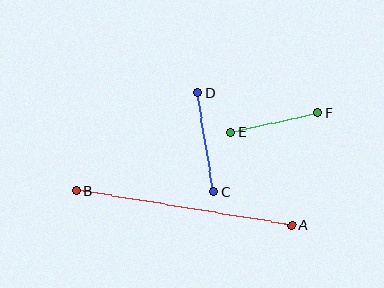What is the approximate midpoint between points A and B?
The midpoint is at approximately (184, 208) pixels.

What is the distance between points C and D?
The distance is approximately 100 pixels.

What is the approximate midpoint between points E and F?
The midpoint is at approximately (274, 122) pixels.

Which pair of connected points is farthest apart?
Points A and B are farthest apart.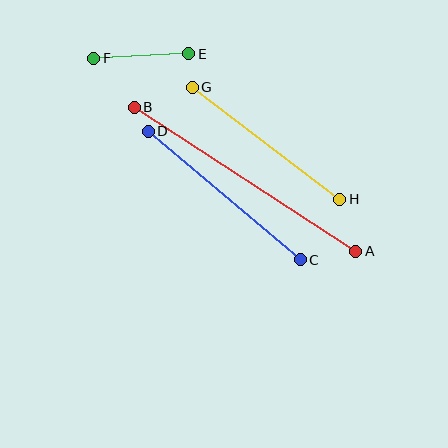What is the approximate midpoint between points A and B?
The midpoint is at approximately (245, 179) pixels.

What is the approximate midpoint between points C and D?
The midpoint is at approximately (224, 196) pixels.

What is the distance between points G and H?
The distance is approximately 185 pixels.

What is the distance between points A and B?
The distance is approximately 264 pixels.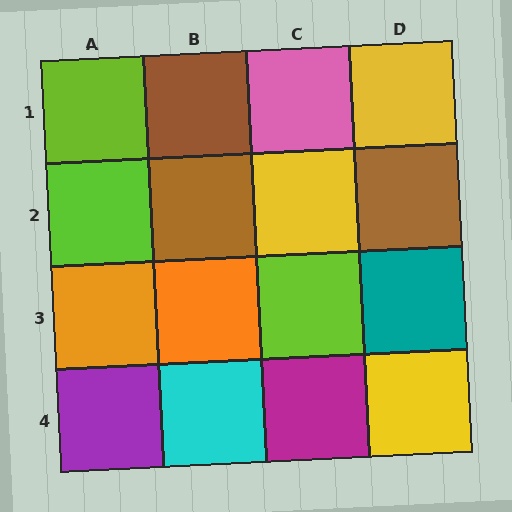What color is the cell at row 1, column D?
Yellow.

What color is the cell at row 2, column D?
Brown.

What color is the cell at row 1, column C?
Pink.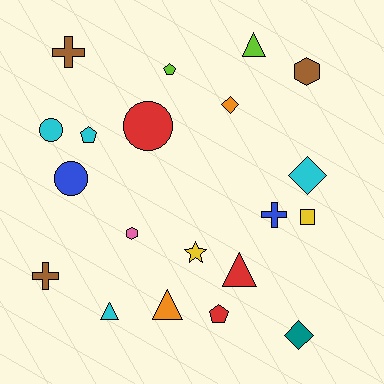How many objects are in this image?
There are 20 objects.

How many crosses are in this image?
There are 3 crosses.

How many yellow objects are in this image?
There are 2 yellow objects.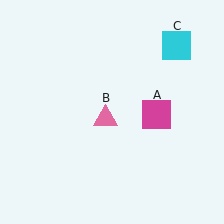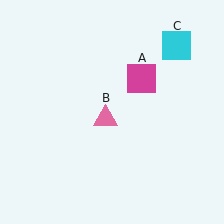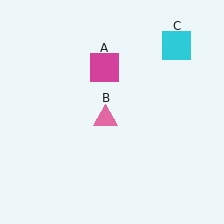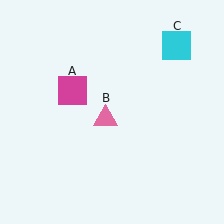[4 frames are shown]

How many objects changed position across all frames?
1 object changed position: magenta square (object A).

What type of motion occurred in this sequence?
The magenta square (object A) rotated counterclockwise around the center of the scene.